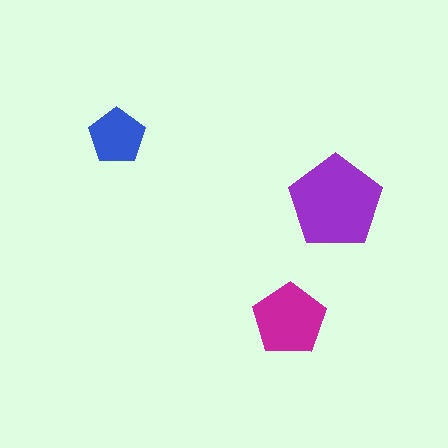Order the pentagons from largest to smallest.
the purple one, the magenta one, the blue one.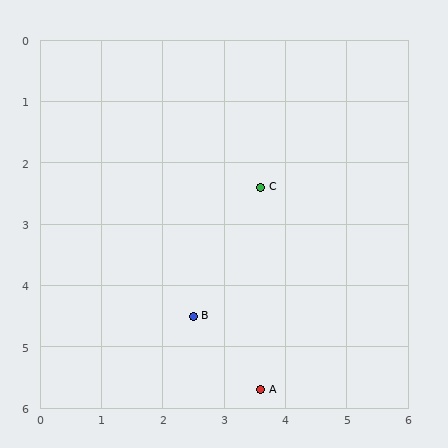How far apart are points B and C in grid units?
Points B and C are about 2.4 grid units apart.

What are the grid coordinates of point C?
Point C is at approximately (3.6, 2.4).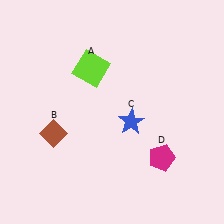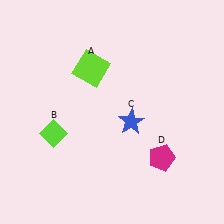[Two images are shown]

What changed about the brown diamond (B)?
In Image 1, B is brown. In Image 2, it changed to lime.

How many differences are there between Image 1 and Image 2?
There is 1 difference between the two images.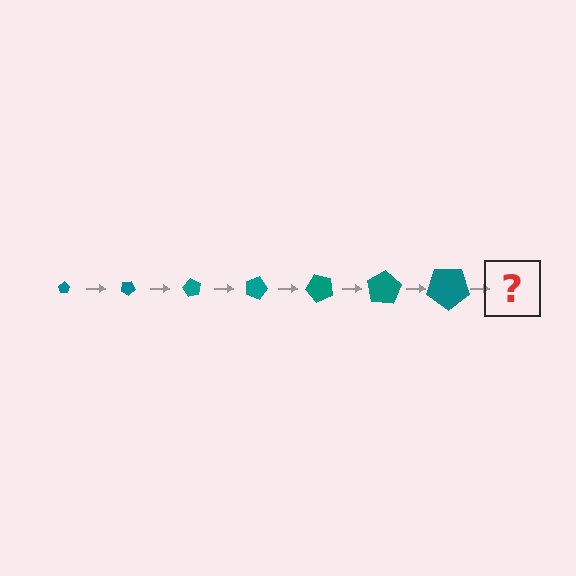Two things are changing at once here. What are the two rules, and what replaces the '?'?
The two rules are that the pentagon grows larger each step and it rotates 30 degrees each step. The '?' should be a pentagon, larger than the previous one and rotated 210 degrees from the start.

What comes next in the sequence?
The next element should be a pentagon, larger than the previous one and rotated 210 degrees from the start.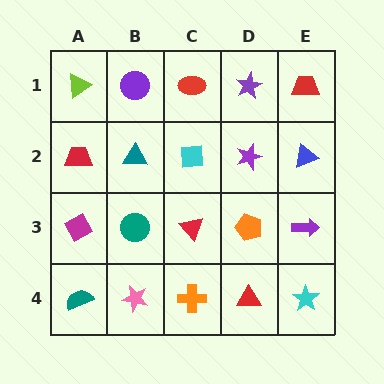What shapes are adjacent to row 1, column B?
A teal triangle (row 2, column B), a lime triangle (row 1, column A), a red ellipse (row 1, column C).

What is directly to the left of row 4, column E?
A red triangle.